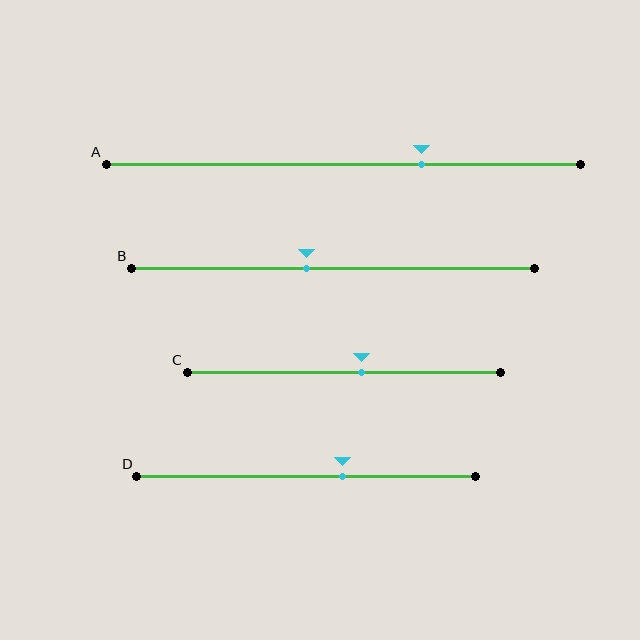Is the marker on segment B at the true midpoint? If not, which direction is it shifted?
No, the marker on segment B is shifted to the left by about 7% of the segment length.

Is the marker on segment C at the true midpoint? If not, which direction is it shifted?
No, the marker on segment C is shifted to the right by about 6% of the segment length.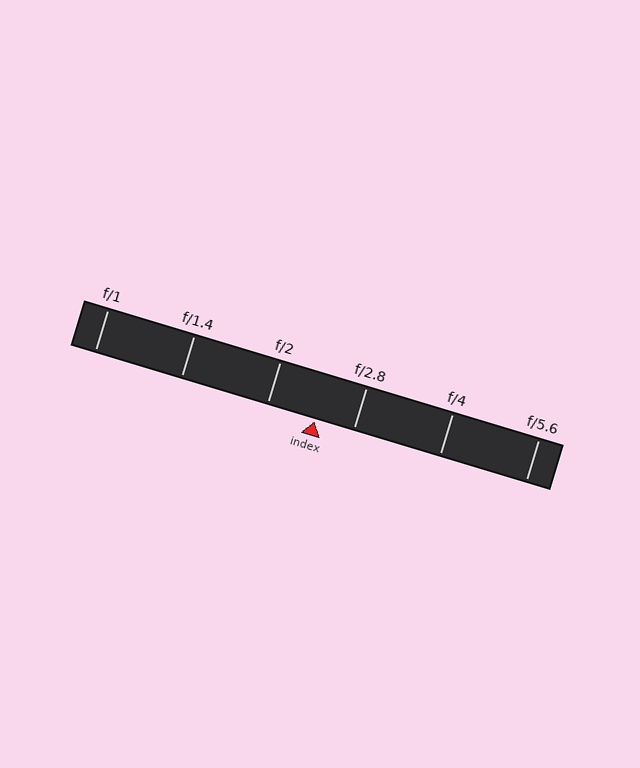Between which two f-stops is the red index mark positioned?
The index mark is between f/2 and f/2.8.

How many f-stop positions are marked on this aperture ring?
There are 6 f-stop positions marked.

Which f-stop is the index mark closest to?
The index mark is closest to f/2.8.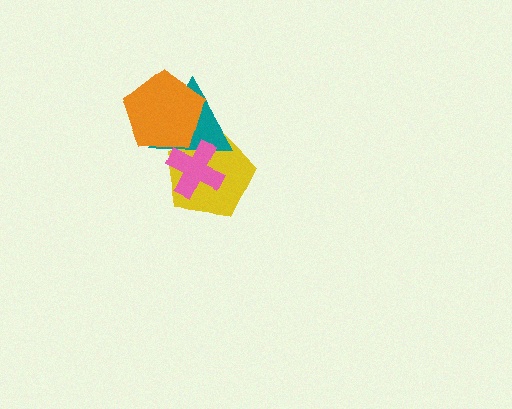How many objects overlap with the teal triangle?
3 objects overlap with the teal triangle.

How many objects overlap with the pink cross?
2 objects overlap with the pink cross.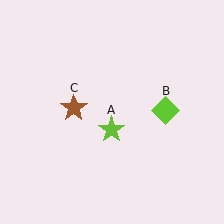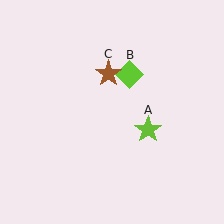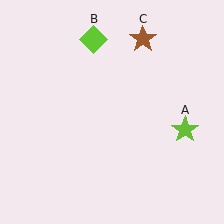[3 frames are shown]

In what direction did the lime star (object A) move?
The lime star (object A) moved right.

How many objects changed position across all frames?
3 objects changed position: lime star (object A), lime diamond (object B), brown star (object C).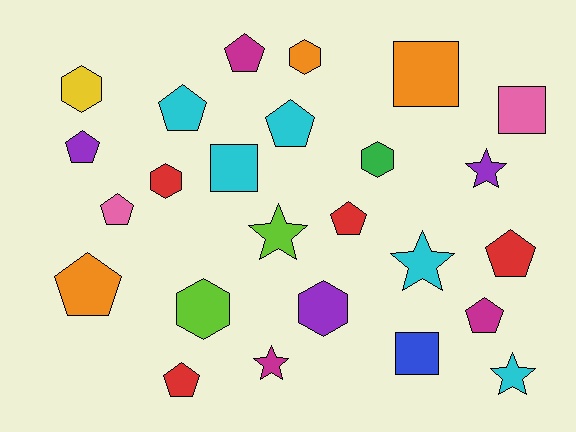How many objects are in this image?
There are 25 objects.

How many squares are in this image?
There are 4 squares.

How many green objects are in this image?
There is 1 green object.